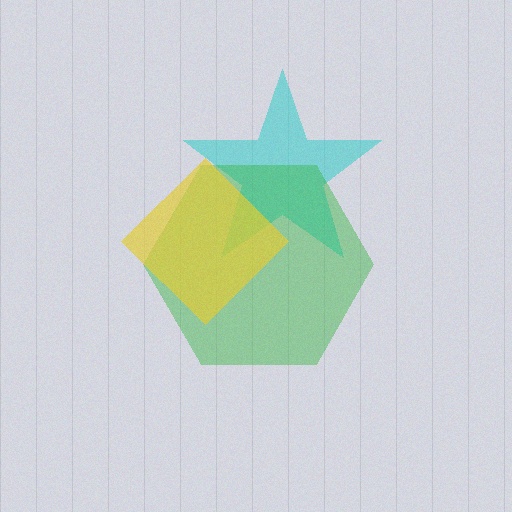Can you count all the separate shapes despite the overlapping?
Yes, there are 3 separate shapes.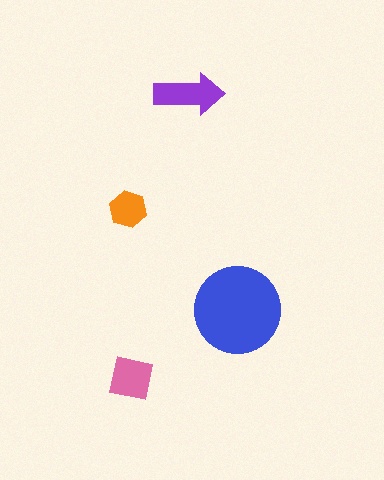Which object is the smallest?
The orange hexagon.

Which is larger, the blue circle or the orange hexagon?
The blue circle.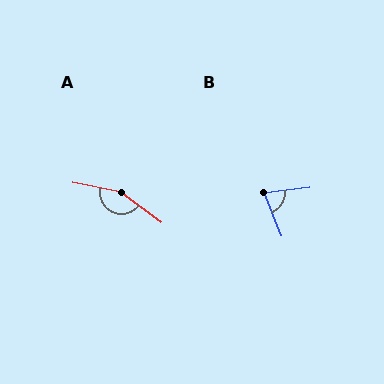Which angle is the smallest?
B, at approximately 76 degrees.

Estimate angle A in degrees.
Approximately 155 degrees.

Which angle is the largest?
A, at approximately 155 degrees.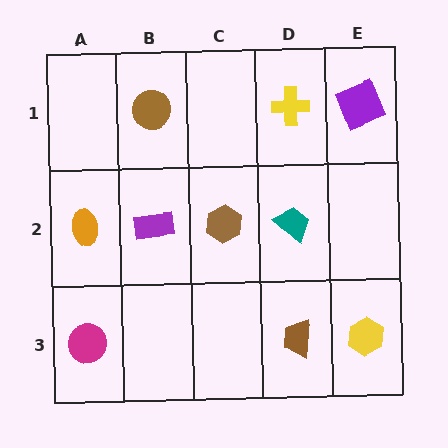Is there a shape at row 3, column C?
No, that cell is empty.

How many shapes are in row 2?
4 shapes.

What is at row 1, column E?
A purple square.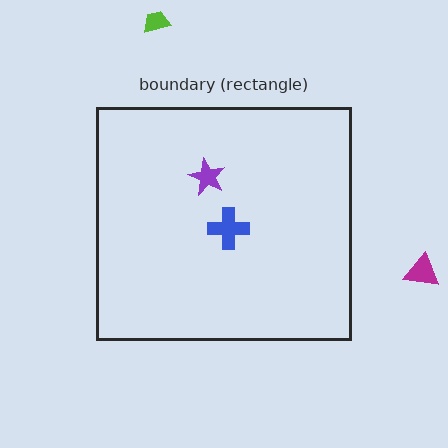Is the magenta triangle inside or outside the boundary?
Outside.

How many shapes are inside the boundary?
2 inside, 2 outside.